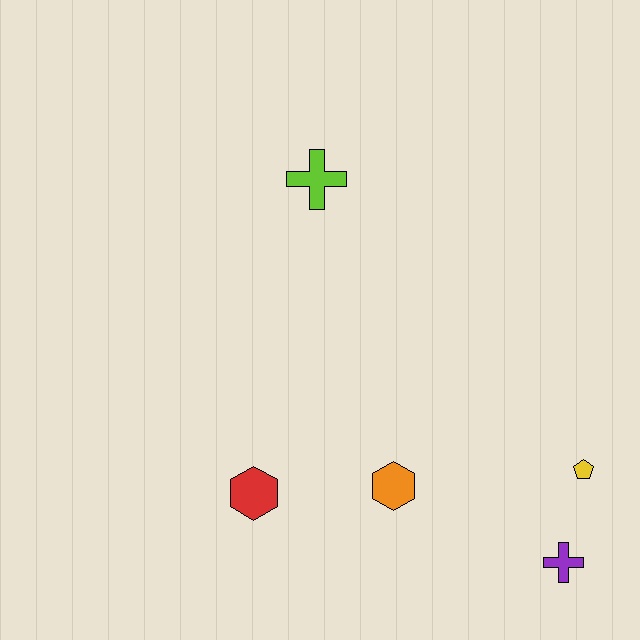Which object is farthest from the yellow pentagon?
The lime cross is farthest from the yellow pentagon.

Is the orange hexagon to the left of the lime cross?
No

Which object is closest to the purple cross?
The yellow pentagon is closest to the purple cross.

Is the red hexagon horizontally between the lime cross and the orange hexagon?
No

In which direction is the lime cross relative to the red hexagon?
The lime cross is above the red hexagon.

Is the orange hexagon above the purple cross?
Yes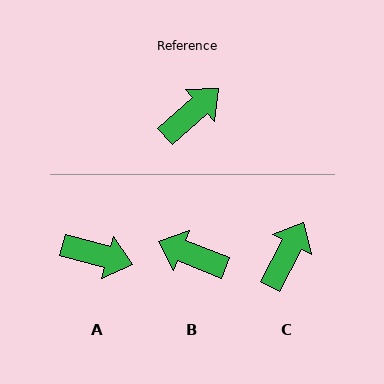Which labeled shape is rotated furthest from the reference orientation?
B, about 116 degrees away.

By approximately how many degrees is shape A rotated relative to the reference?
Approximately 58 degrees clockwise.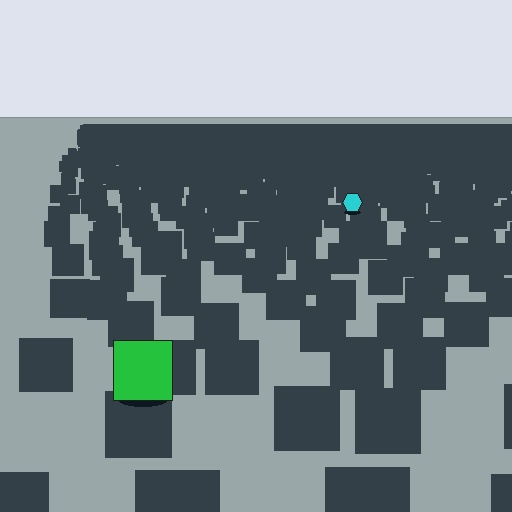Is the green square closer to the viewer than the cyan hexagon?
Yes. The green square is closer — you can tell from the texture gradient: the ground texture is coarser near it.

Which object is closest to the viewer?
The green square is closest. The texture marks near it are larger and more spread out.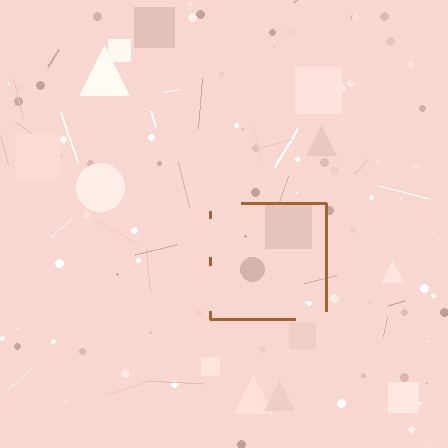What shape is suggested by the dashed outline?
The dashed outline suggests a square.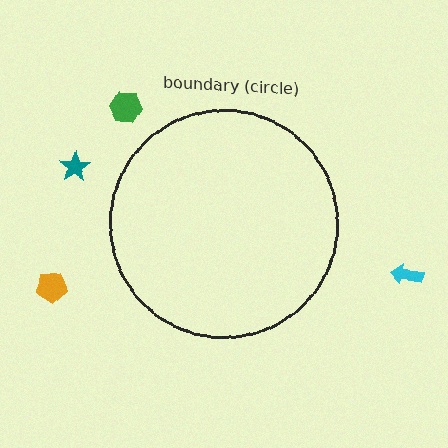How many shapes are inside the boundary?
0 inside, 4 outside.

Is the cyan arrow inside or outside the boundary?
Outside.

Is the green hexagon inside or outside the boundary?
Outside.